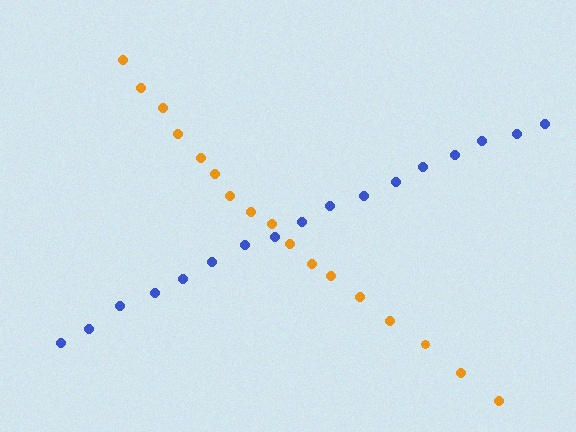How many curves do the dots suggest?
There are 2 distinct paths.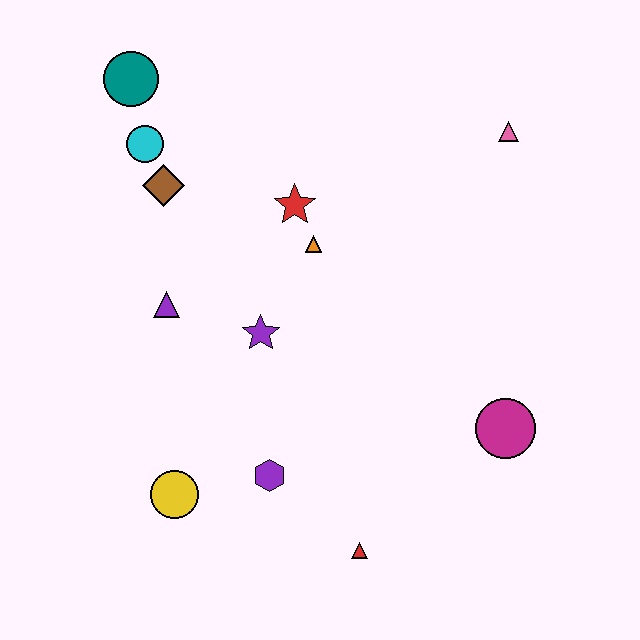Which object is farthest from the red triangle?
The teal circle is farthest from the red triangle.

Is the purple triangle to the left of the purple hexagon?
Yes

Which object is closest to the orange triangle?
The red star is closest to the orange triangle.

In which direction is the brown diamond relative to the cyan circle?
The brown diamond is below the cyan circle.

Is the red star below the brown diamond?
Yes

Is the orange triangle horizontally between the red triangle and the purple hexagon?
Yes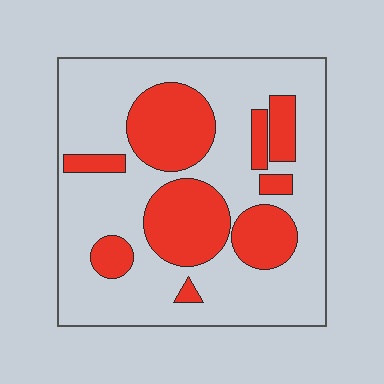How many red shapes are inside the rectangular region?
9.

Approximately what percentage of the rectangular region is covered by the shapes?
Approximately 30%.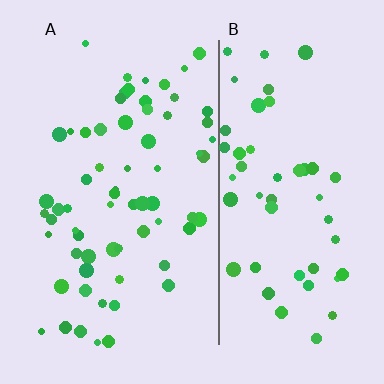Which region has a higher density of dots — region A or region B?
A (the left).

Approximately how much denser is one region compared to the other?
Approximately 1.2× — region A over region B.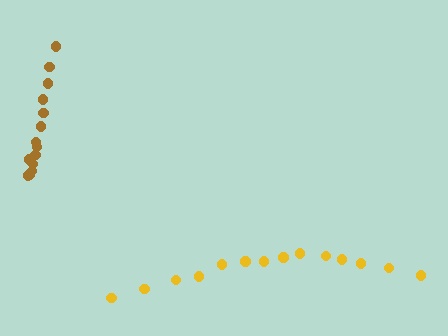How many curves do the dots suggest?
There are 2 distinct paths.